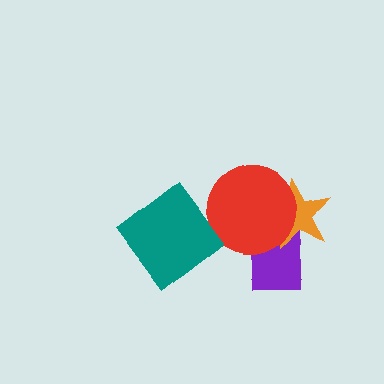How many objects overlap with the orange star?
2 objects overlap with the orange star.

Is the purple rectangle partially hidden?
Yes, it is partially covered by another shape.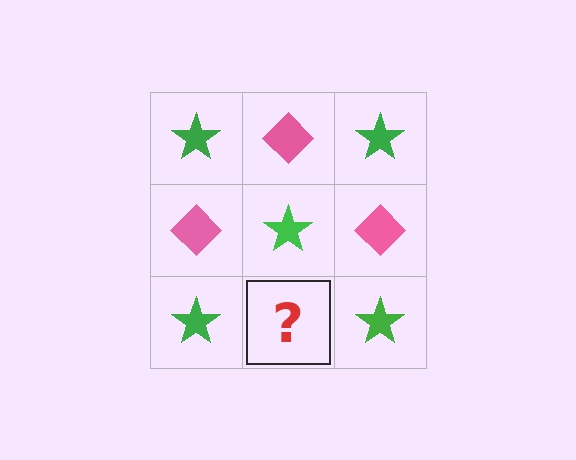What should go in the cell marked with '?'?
The missing cell should contain a pink diamond.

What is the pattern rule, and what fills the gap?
The rule is that it alternates green star and pink diamond in a checkerboard pattern. The gap should be filled with a pink diamond.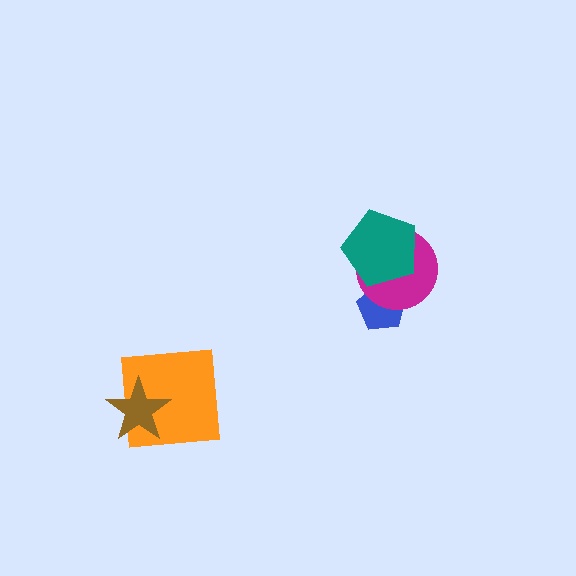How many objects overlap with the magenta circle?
2 objects overlap with the magenta circle.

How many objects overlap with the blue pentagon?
2 objects overlap with the blue pentagon.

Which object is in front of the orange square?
The brown star is in front of the orange square.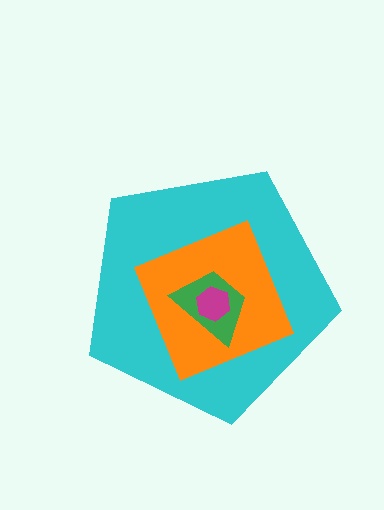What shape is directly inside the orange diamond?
The green trapezoid.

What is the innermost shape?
The magenta hexagon.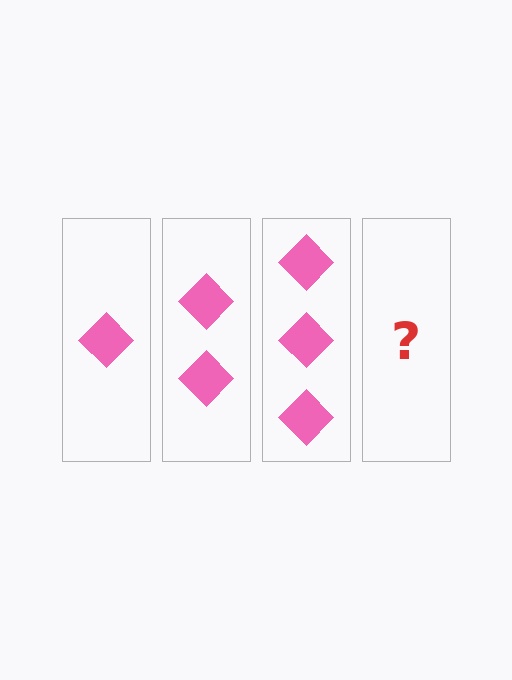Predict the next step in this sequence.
The next step is 4 diamonds.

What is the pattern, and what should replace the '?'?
The pattern is that each step adds one more diamond. The '?' should be 4 diamonds.